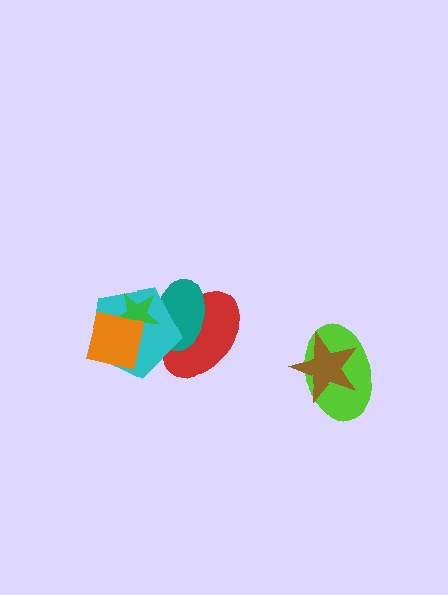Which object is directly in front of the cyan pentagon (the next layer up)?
The green star is directly in front of the cyan pentagon.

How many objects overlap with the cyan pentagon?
4 objects overlap with the cyan pentagon.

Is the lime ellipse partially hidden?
Yes, it is partially covered by another shape.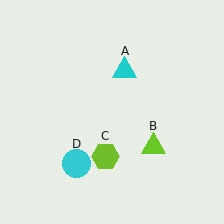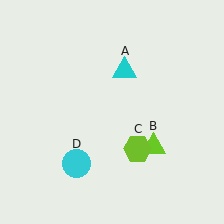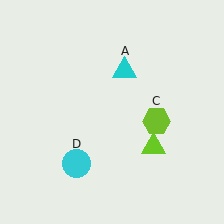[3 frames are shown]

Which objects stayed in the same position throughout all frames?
Cyan triangle (object A) and lime triangle (object B) and cyan circle (object D) remained stationary.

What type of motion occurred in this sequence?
The lime hexagon (object C) rotated counterclockwise around the center of the scene.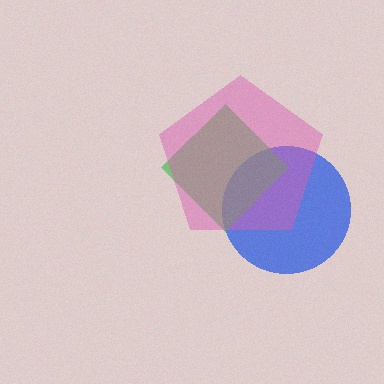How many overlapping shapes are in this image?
There are 3 overlapping shapes in the image.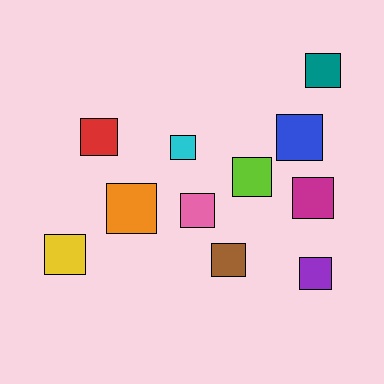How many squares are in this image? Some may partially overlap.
There are 11 squares.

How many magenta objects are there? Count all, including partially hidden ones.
There is 1 magenta object.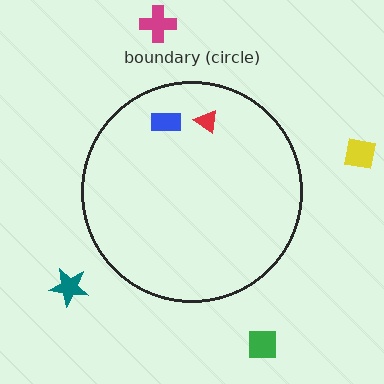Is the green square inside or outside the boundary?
Outside.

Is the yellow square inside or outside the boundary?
Outside.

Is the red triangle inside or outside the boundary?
Inside.